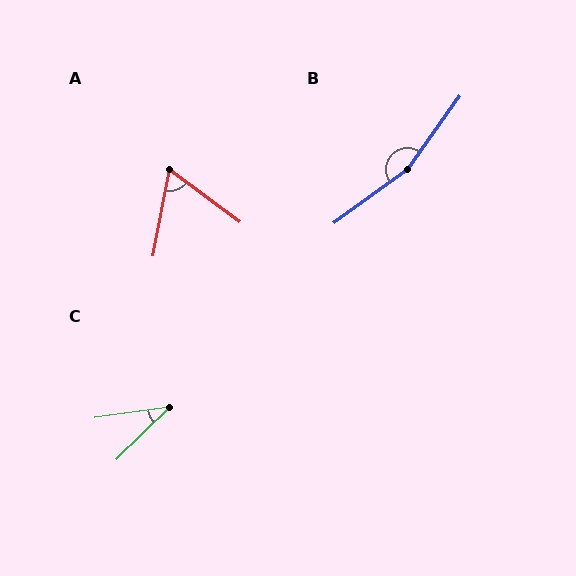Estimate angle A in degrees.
Approximately 64 degrees.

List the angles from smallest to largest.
C (36°), A (64°), B (162°).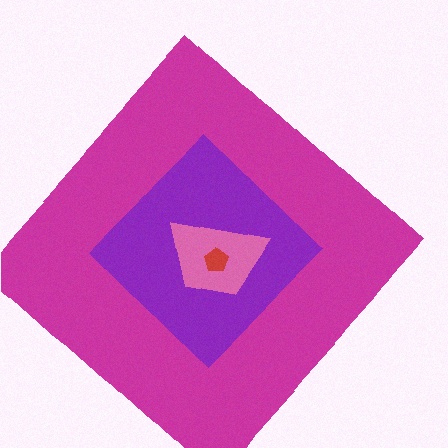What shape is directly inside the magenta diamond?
The purple diamond.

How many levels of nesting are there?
4.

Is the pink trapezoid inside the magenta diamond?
Yes.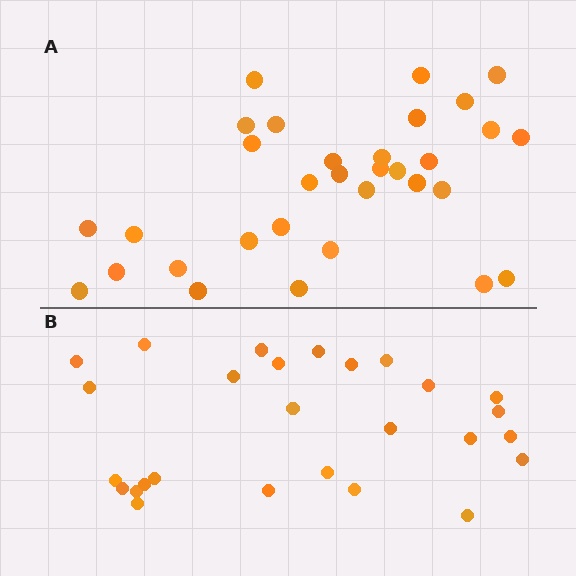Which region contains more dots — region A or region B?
Region A (the top region) has more dots.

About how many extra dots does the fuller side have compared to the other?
Region A has about 5 more dots than region B.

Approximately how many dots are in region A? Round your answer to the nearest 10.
About 30 dots. (The exact count is 32, which rounds to 30.)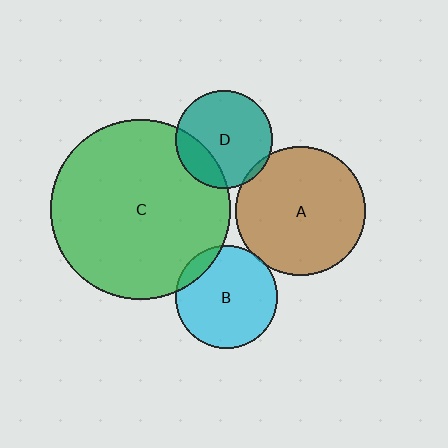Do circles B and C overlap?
Yes.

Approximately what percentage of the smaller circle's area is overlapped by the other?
Approximately 10%.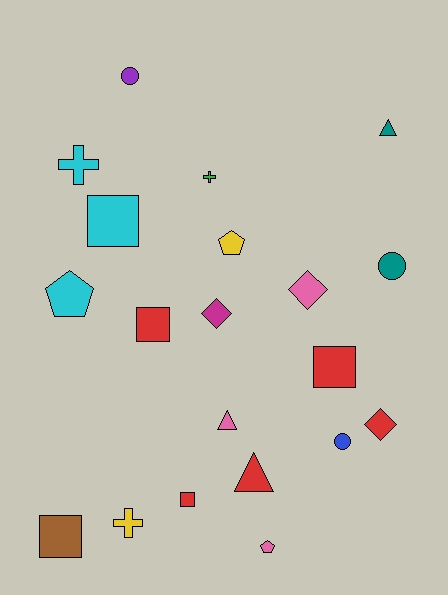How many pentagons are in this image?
There are 3 pentagons.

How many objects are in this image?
There are 20 objects.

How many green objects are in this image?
There is 1 green object.